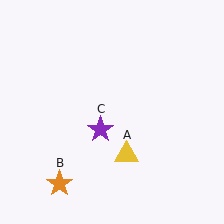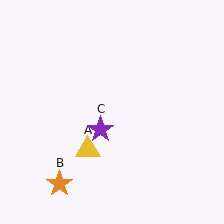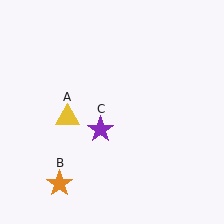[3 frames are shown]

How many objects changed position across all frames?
1 object changed position: yellow triangle (object A).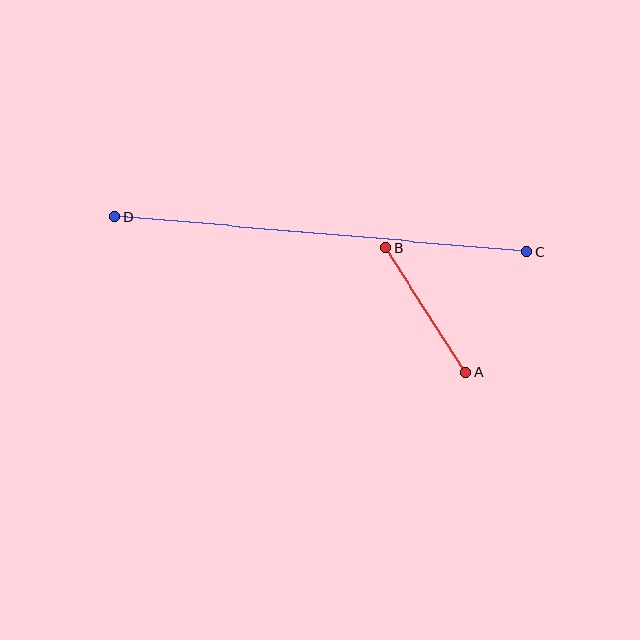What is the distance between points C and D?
The distance is approximately 414 pixels.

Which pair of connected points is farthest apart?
Points C and D are farthest apart.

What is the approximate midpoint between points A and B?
The midpoint is at approximately (426, 310) pixels.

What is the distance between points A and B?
The distance is approximately 147 pixels.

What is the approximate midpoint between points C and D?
The midpoint is at approximately (321, 234) pixels.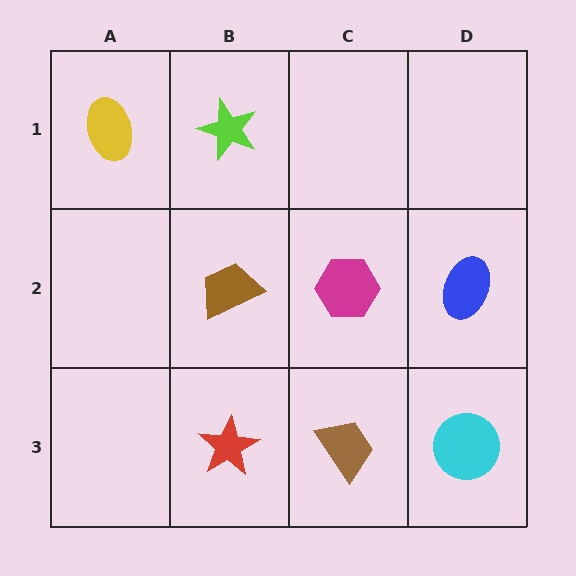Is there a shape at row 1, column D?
No, that cell is empty.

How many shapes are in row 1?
2 shapes.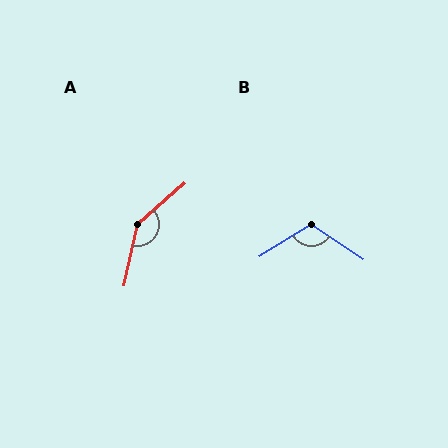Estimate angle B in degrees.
Approximately 115 degrees.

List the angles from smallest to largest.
B (115°), A (143°).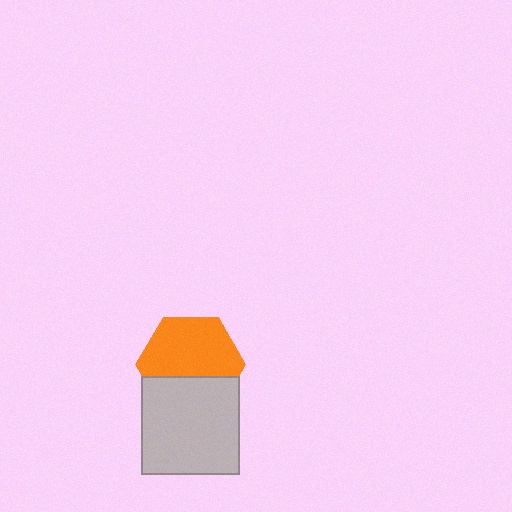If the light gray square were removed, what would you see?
You would see the complete orange hexagon.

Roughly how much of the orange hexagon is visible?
About half of it is visible (roughly 64%).